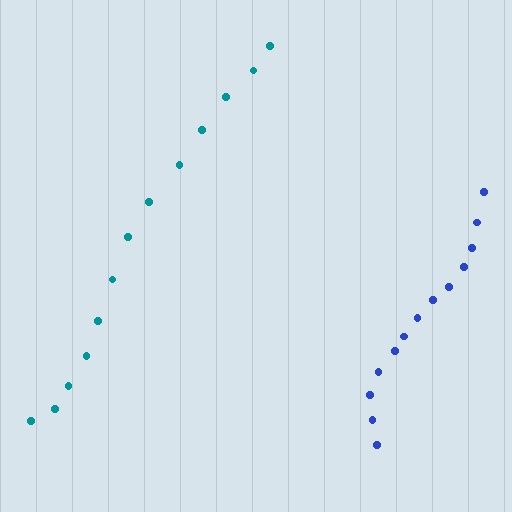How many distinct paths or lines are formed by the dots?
There are 2 distinct paths.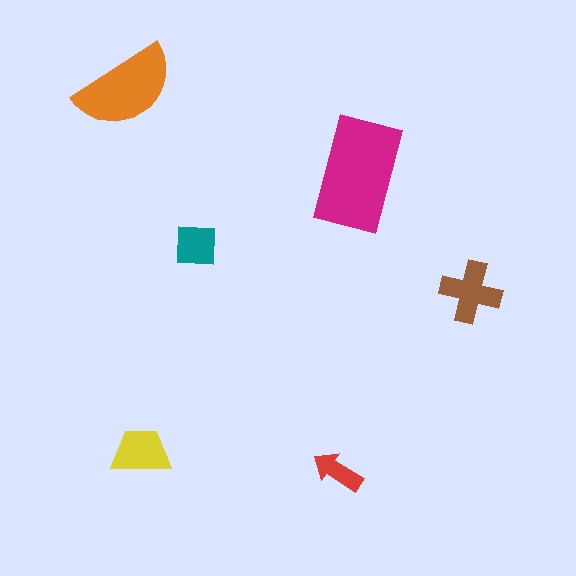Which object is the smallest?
The red arrow.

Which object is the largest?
The magenta rectangle.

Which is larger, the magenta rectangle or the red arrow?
The magenta rectangle.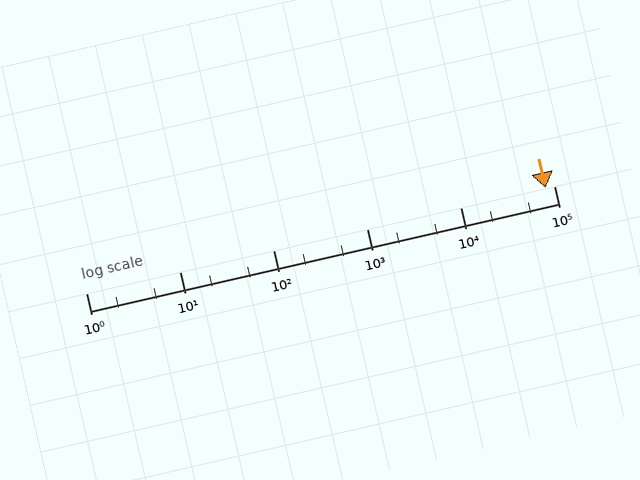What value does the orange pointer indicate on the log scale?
The pointer indicates approximately 82000.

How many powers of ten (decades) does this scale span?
The scale spans 5 decades, from 1 to 100000.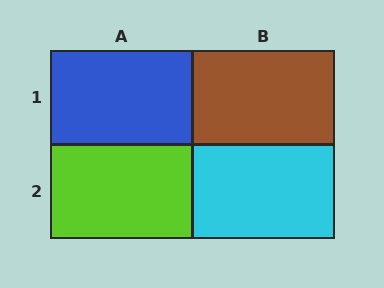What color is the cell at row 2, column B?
Cyan.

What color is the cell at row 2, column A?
Lime.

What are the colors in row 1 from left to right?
Blue, brown.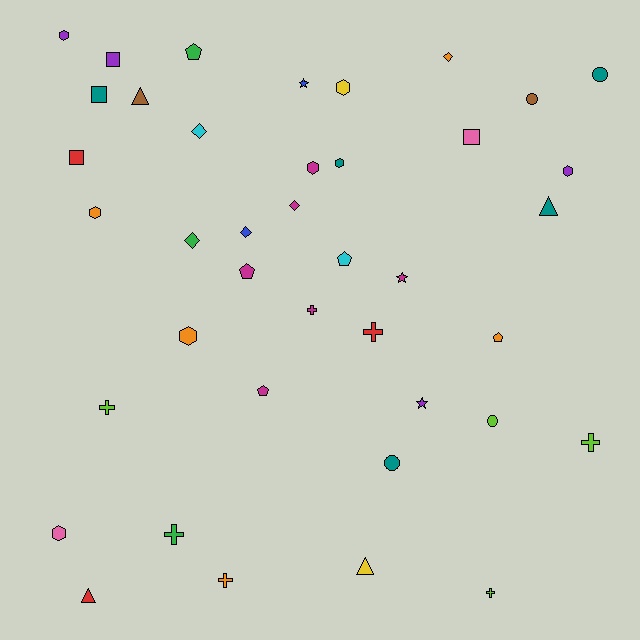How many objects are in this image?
There are 40 objects.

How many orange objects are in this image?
There are 5 orange objects.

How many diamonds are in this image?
There are 5 diamonds.